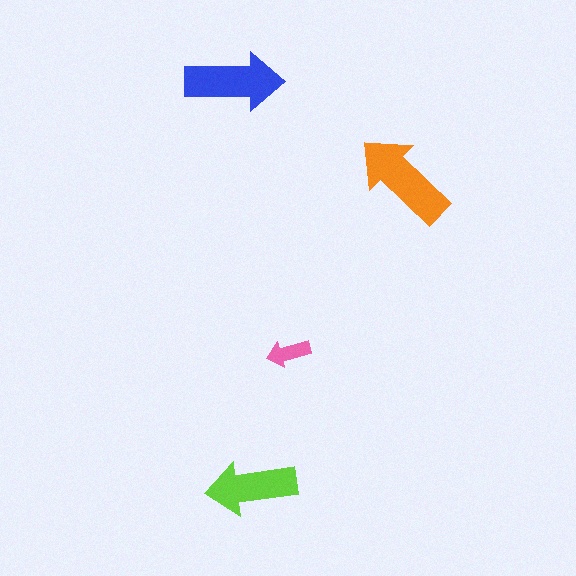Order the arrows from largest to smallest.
the orange one, the blue one, the lime one, the pink one.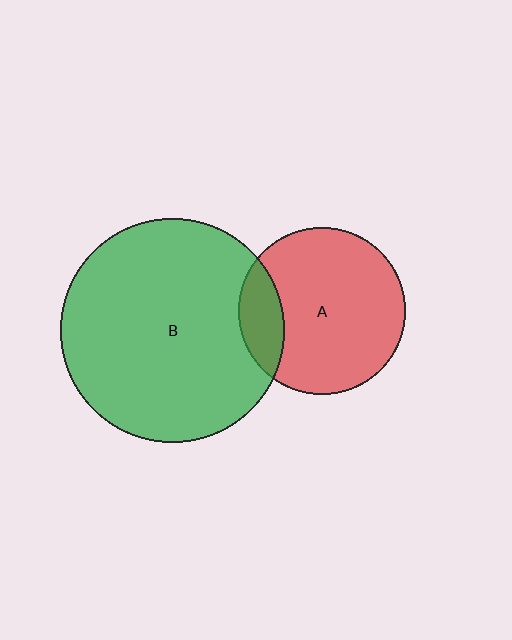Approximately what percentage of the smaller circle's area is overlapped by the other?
Approximately 15%.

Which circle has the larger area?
Circle B (green).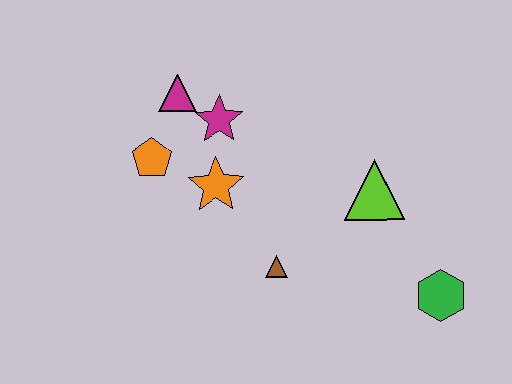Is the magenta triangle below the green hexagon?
No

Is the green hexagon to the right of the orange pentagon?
Yes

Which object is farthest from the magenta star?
The green hexagon is farthest from the magenta star.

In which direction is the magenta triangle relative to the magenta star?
The magenta triangle is to the left of the magenta star.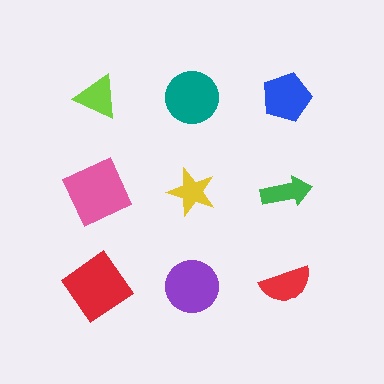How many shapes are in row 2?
3 shapes.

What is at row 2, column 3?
A green arrow.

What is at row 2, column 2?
A yellow star.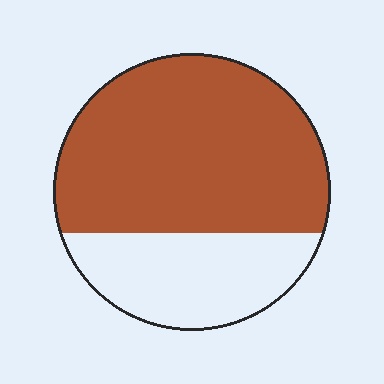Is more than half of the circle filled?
Yes.